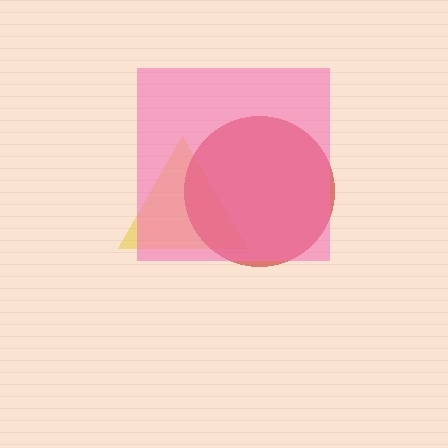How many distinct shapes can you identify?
There are 3 distinct shapes: a yellow triangle, a red circle, a pink square.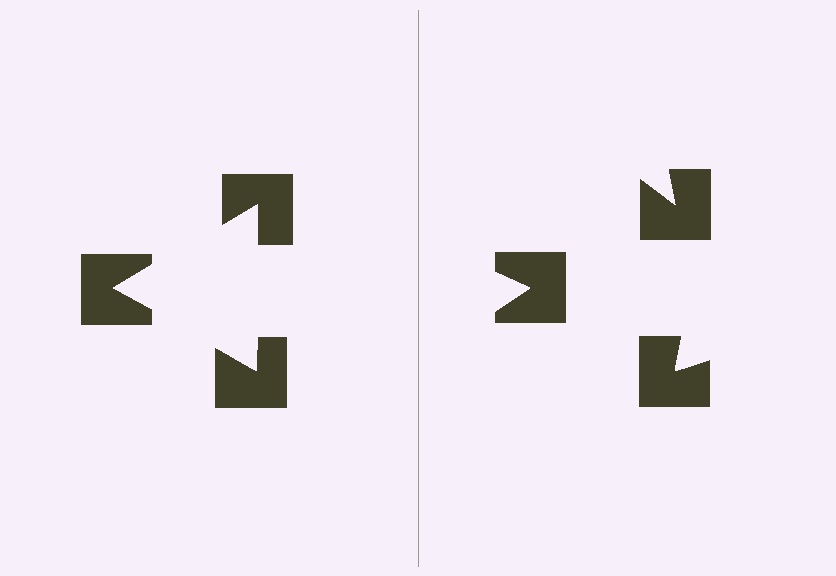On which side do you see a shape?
An illusory triangle appears on the left side. On the right side the wedge cuts are rotated, so no coherent shape forms.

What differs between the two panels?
The notched squares are positioned identically on both sides; only the wedge orientations differ. On the left they align to a triangle; on the right they are misaligned.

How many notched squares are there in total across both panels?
6 — 3 on each side.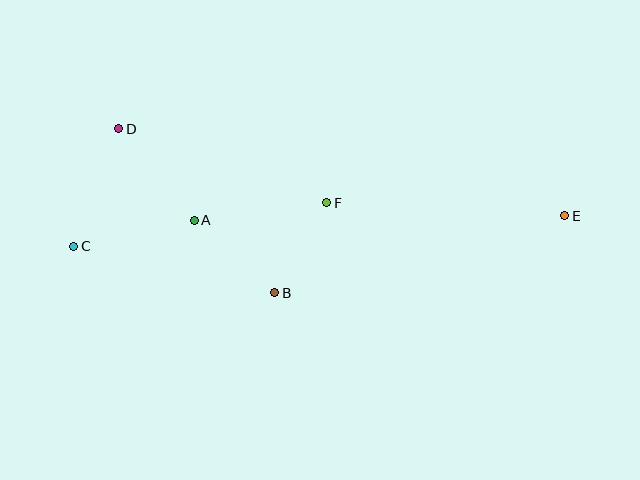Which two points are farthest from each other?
Points C and E are farthest from each other.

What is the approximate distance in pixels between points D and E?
The distance between D and E is approximately 454 pixels.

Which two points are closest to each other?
Points B and F are closest to each other.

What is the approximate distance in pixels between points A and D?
The distance between A and D is approximately 119 pixels.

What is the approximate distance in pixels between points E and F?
The distance between E and F is approximately 238 pixels.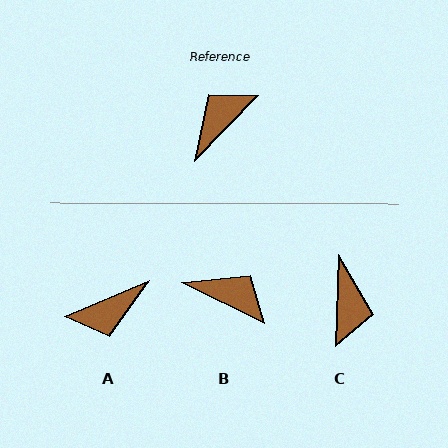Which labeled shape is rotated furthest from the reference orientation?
A, about 157 degrees away.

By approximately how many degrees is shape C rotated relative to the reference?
Approximately 138 degrees clockwise.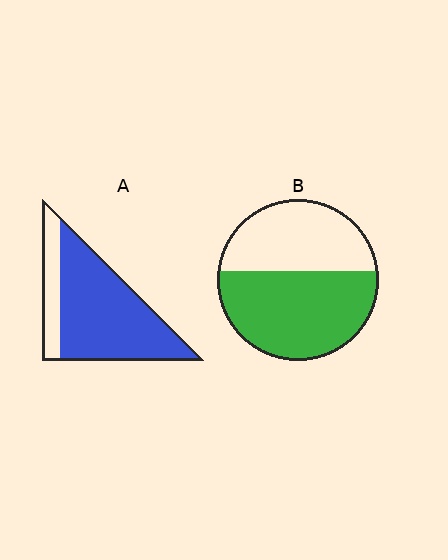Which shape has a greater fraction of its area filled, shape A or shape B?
Shape A.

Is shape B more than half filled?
Yes.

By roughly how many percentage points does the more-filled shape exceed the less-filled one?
By roughly 20 percentage points (A over B).